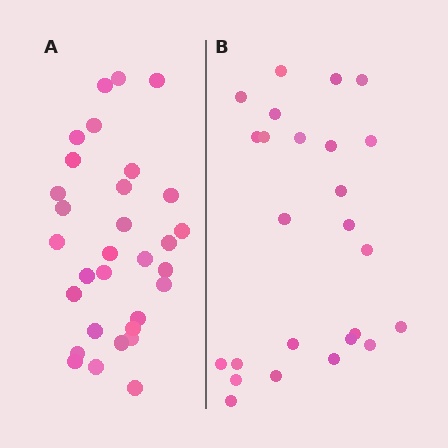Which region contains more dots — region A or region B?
Region A (the left region) has more dots.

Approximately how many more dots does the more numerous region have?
Region A has about 6 more dots than region B.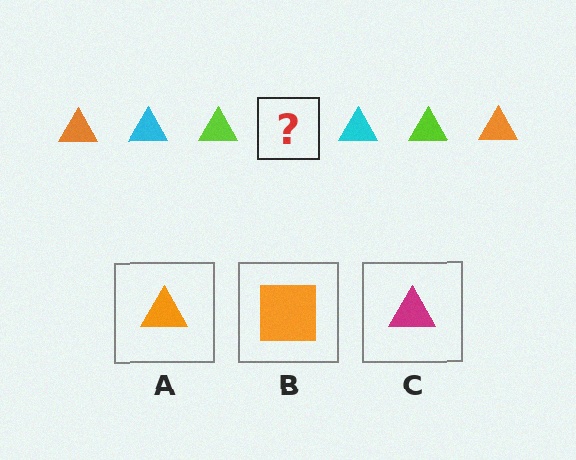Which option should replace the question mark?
Option A.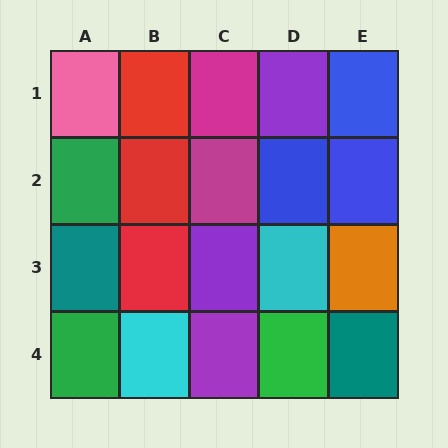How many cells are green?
3 cells are green.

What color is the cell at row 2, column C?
Magenta.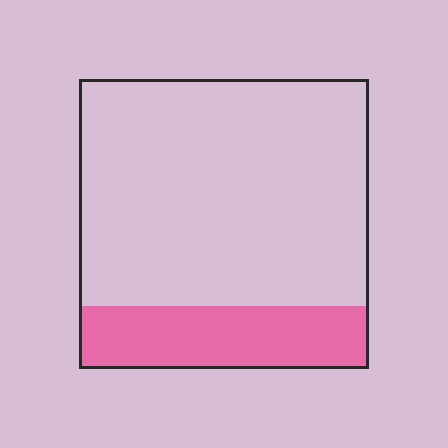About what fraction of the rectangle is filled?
About one fifth (1/5).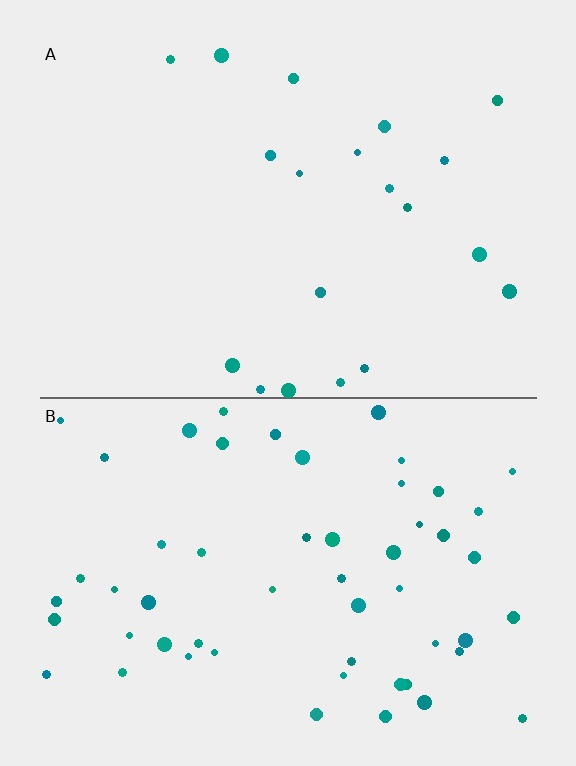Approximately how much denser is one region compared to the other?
Approximately 2.8× — region B over region A.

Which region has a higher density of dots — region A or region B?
B (the bottom).